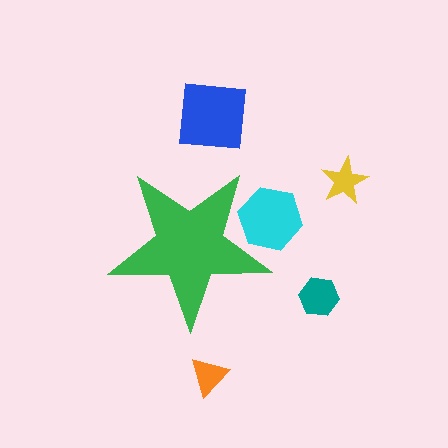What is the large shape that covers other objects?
A green star.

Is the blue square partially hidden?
No, the blue square is fully visible.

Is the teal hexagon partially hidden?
No, the teal hexagon is fully visible.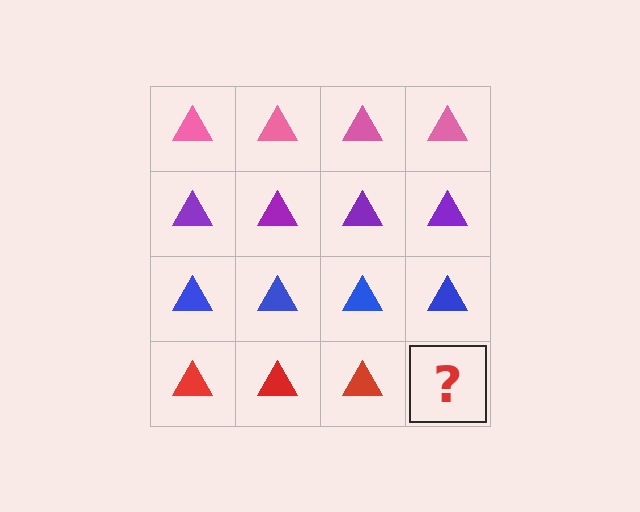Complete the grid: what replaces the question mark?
The question mark should be replaced with a red triangle.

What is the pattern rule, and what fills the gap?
The rule is that each row has a consistent color. The gap should be filled with a red triangle.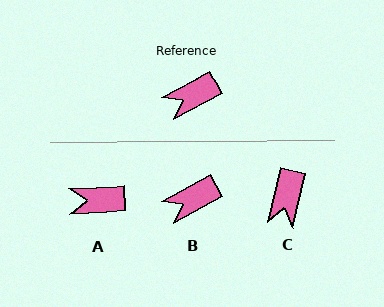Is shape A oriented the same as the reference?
No, it is off by about 25 degrees.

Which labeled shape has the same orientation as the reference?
B.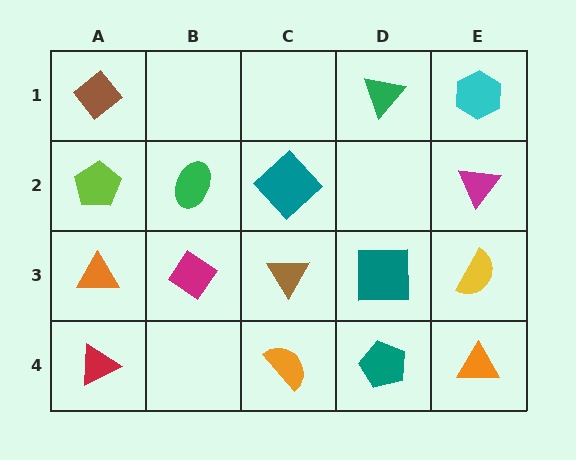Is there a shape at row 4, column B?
No, that cell is empty.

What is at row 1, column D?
A green triangle.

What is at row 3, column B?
A magenta diamond.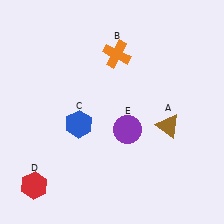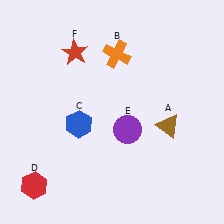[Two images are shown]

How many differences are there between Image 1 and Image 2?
There is 1 difference between the two images.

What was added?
A red star (F) was added in Image 2.